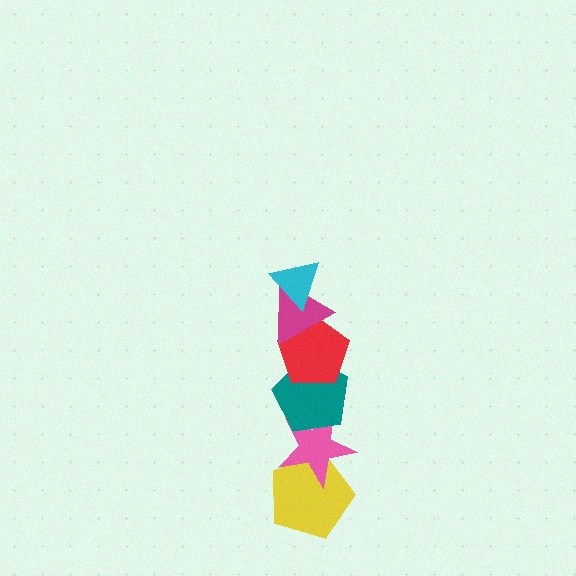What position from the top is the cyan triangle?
The cyan triangle is 1st from the top.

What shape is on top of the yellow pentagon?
The pink star is on top of the yellow pentagon.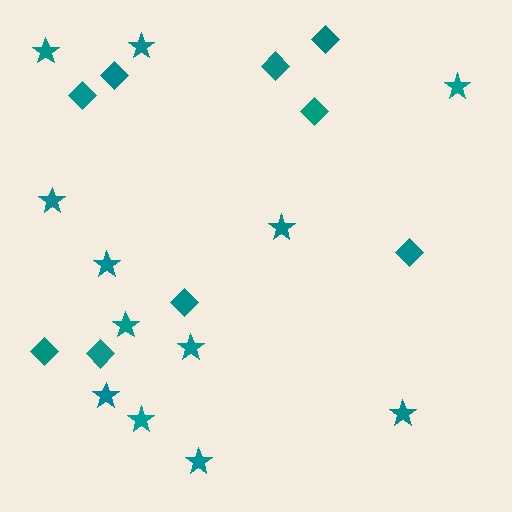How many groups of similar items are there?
There are 2 groups: one group of diamonds (9) and one group of stars (12).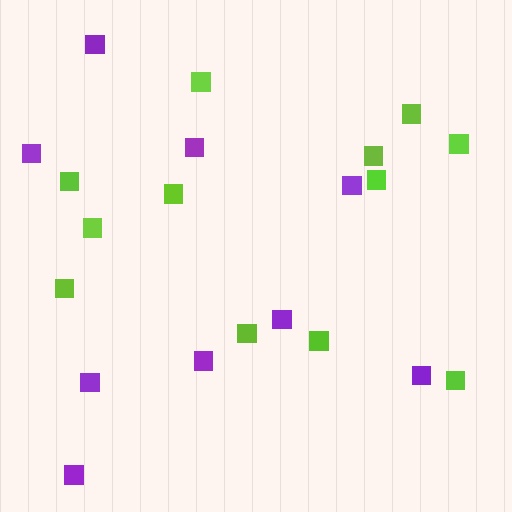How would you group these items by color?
There are 2 groups: one group of purple squares (9) and one group of lime squares (12).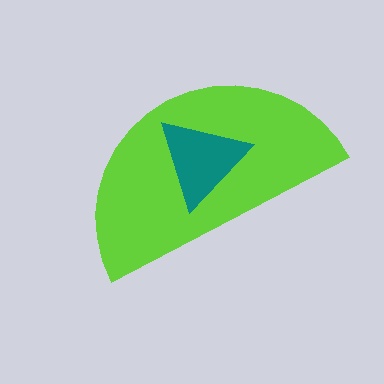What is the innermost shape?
The teal triangle.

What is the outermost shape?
The lime semicircle.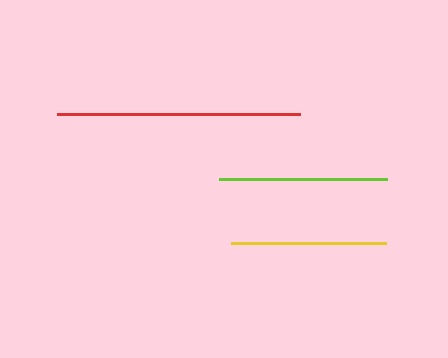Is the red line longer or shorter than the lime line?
The red line is longer than the lime line.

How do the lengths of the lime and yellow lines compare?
The lime and yellow lines are approximately the same length.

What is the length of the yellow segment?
The yellow segment is approximately 155 pixels long.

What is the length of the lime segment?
The lime segment is approximately 169 pixels long.